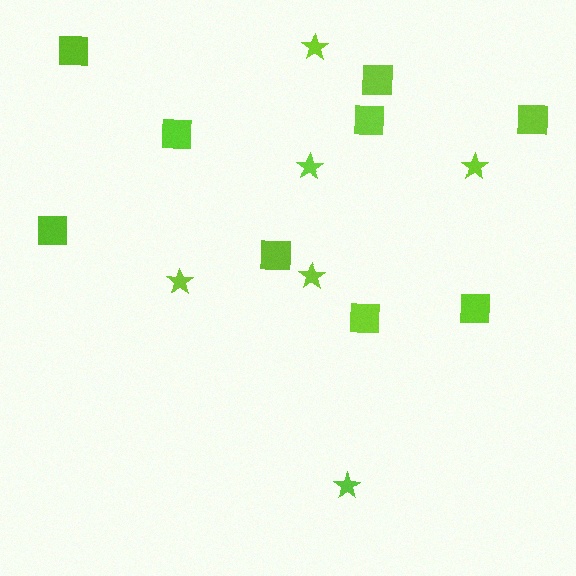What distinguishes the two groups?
There are 2 groups: one group of stars (6) and one group of squares (9).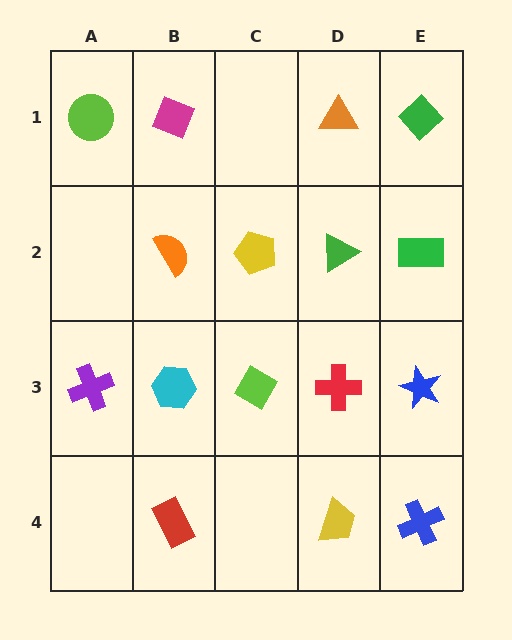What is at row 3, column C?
A lime diamond.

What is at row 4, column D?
A yellow trapezoid.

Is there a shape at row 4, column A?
No, that cell is empty.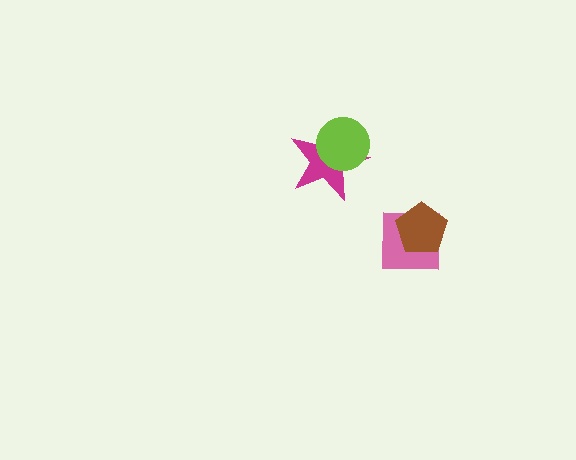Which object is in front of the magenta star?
The lime circle is in front of the magenta star.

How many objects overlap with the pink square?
1 object overlaps with the pink square.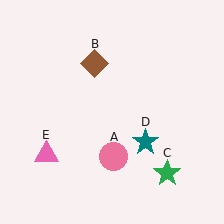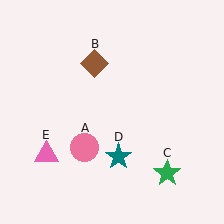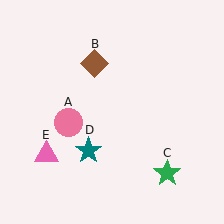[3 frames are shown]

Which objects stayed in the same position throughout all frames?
Brown diamond (object B) and green star (object C) and pink triangle (object E) remained stationary.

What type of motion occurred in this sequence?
The pink circle (object A), teal star (object D) rotated clockwise around the center of the scene.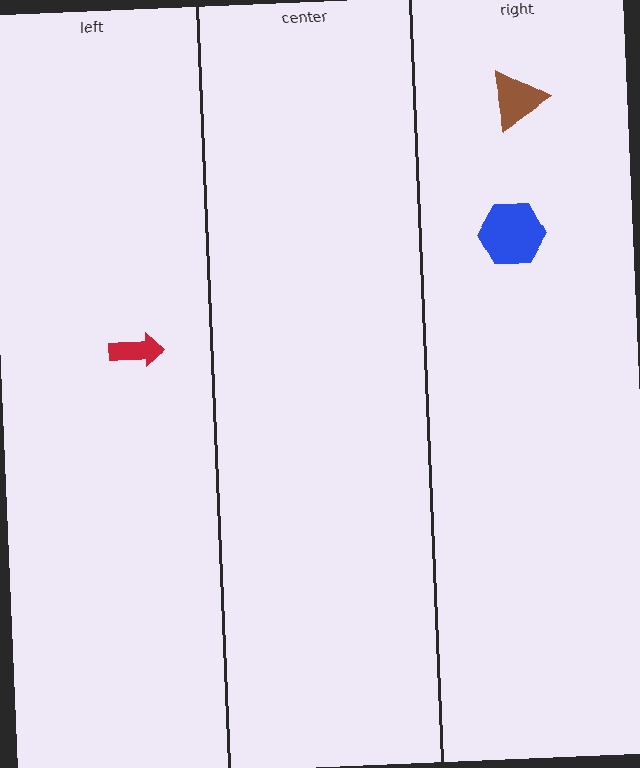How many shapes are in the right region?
2.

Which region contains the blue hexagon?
The right region.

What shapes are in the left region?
The red arrow.